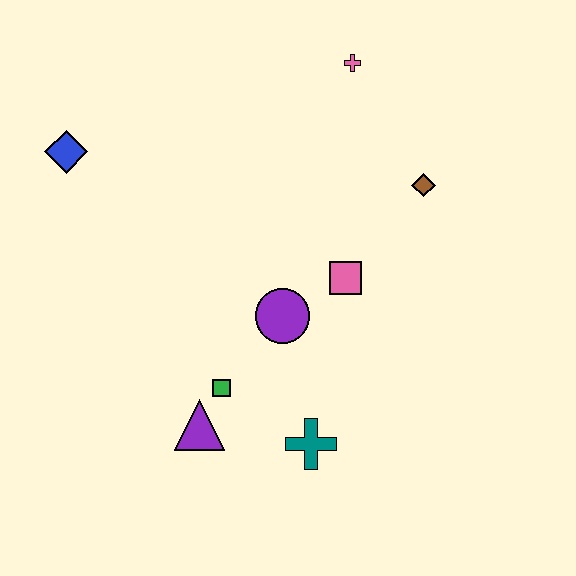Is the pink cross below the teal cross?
No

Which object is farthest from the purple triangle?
The pink cross is farthest from the purple triangle.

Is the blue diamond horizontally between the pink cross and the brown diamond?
No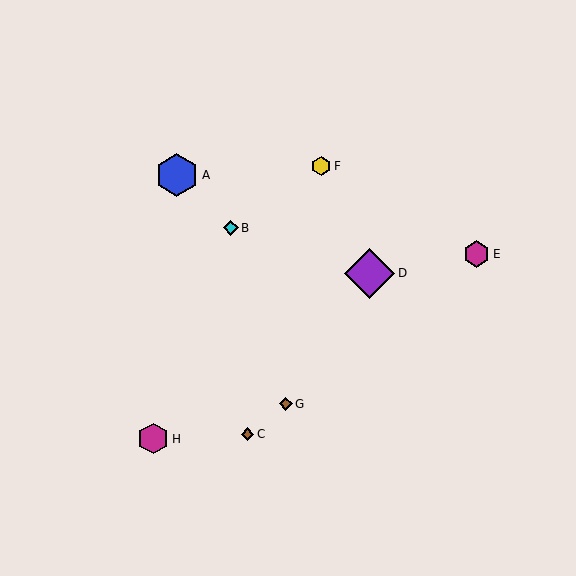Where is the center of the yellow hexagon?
The center of the yellow hexagon is at (321, 166).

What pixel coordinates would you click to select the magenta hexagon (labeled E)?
Click at (476, 254) to select the magenta hexagon E.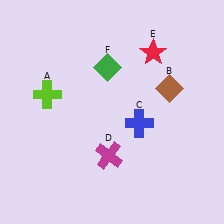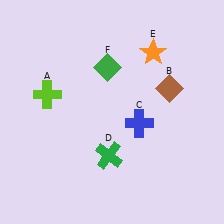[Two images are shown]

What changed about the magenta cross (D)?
In Image 1, D is magenta. In Image 2, it changed to green.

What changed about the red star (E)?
In Image 1, E is red. In Image 2, it changed to orange.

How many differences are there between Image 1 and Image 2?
There are 2 differences between the two images.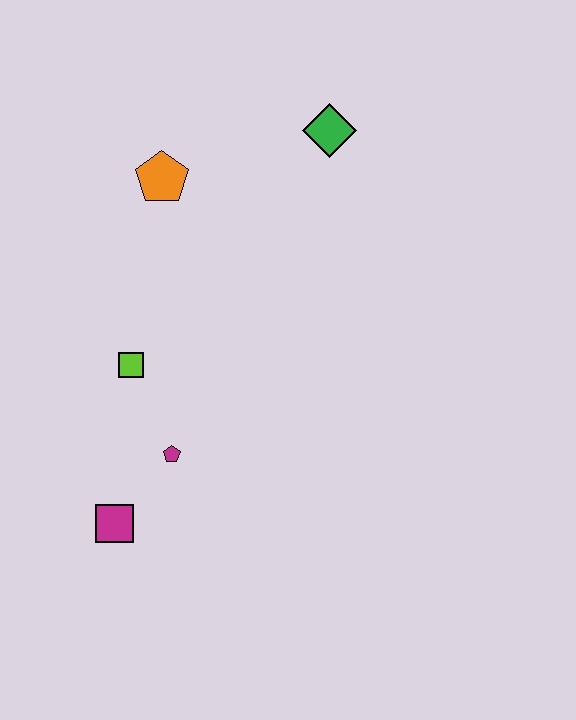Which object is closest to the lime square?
The magenta pentagon is closest to the lime square.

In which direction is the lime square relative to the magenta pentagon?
The lime square is above the magenta pentagon.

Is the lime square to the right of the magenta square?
Yes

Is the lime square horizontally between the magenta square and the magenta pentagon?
Yes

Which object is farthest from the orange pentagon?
The magenta square is farthest from the orange pentagon.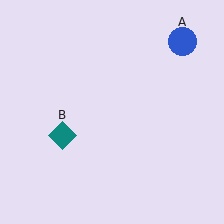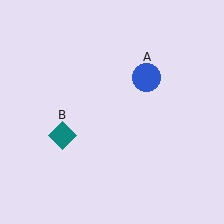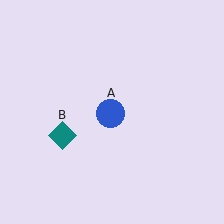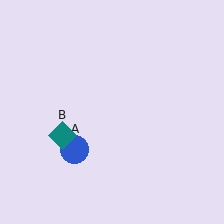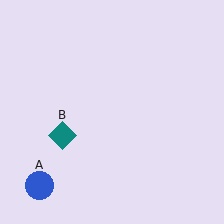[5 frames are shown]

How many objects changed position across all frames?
1 object changed position: blue circle (object A).